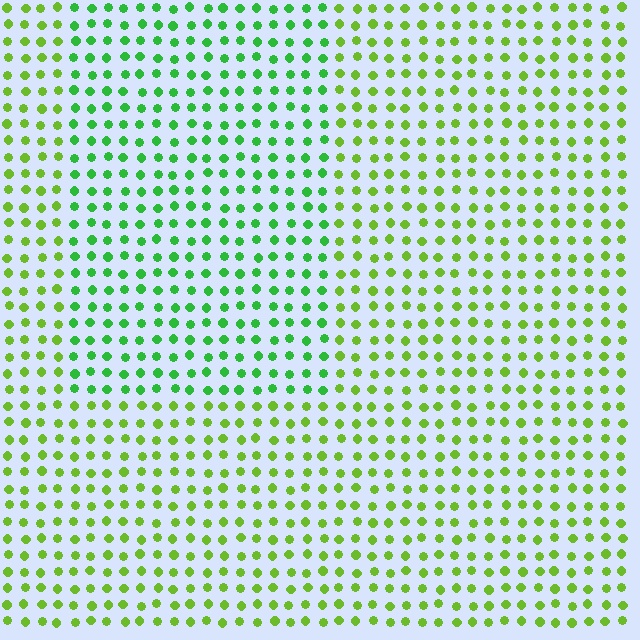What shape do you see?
I see a rectangle.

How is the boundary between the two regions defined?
The boundary is defined purely by a slight shift in hue (about 32 degrees). Spacing, size, and orientation are identical on both sides.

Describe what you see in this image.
The image is filled with small lime elements in a uniform arrangement. A rectangle-shaped region is visible where the elements are tinted to a slightly different hue, forming a subtle color boundary.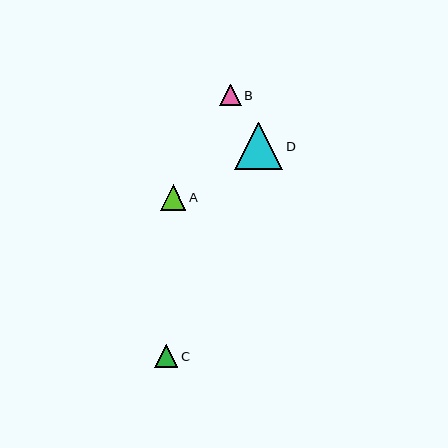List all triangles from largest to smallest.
From largest to smallest: D, A, C, B.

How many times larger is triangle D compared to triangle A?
Triangle D is approximately 1.9 times the size of triangle A.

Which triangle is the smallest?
Triangle B is the smallest with a size of approximately 22 pixels.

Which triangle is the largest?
Triangle D is the largest with a size of approximately 48 pixels.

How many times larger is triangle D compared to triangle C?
Triangle D is approximately 2.1 times the size of triangle C.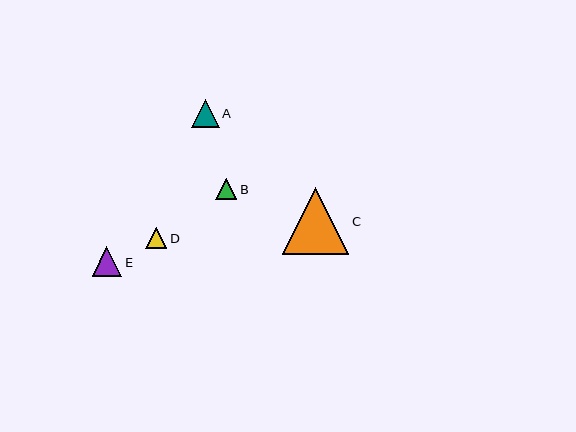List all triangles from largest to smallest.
From largest to smallest: C, E, A, D, B.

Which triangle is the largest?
Triangle C is the largest with a size of approximately 66 pixels.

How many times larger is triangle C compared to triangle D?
Triangle C is approximately 3.1 times the size of triangle D.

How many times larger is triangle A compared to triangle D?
Triangle A is approximately 1.3 times the size of triangle D.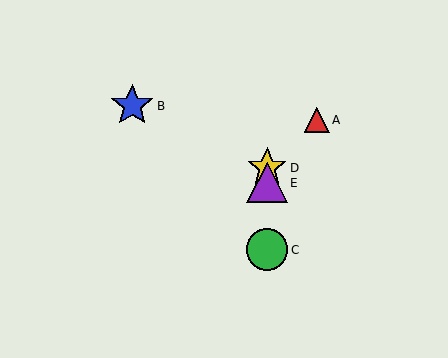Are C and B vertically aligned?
No, C is at x≈267 and B is at x≈132.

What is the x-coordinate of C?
Object C is at x≈267.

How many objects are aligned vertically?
3 objects (C, D, E) are aligned vertically.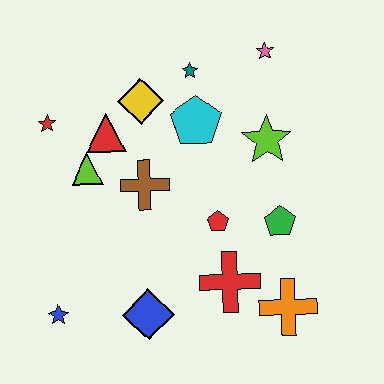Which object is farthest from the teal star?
The blue star is farthest from the teal star.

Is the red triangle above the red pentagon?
Yes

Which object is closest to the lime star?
The cyan pentagon is closest to the lime star.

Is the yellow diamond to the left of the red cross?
Yes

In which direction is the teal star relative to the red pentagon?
The teal star is above the red pentagon.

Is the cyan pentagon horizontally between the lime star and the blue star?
Yes